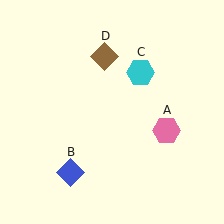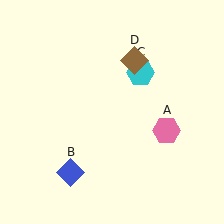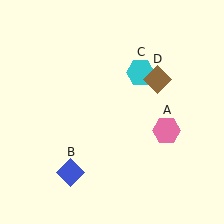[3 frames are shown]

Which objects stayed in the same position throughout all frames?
Pink hexagon (object A) and blue diamond (object B) and cyan hexagon (object C) remained stationary.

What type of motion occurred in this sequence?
The brown diamond (object D) rotated clockwise around the center of the scene.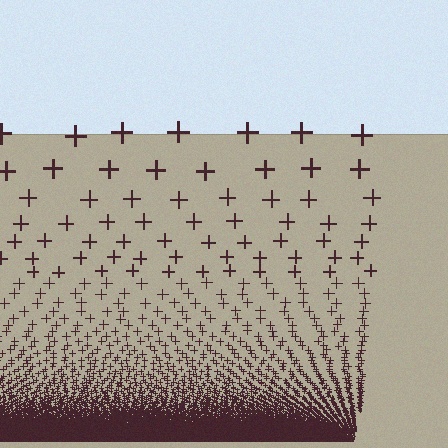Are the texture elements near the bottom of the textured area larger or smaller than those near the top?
Smaller. The gradient is inverted — elements near the bottom are smaller and denser.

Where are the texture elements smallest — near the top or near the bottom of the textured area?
Near the bottom.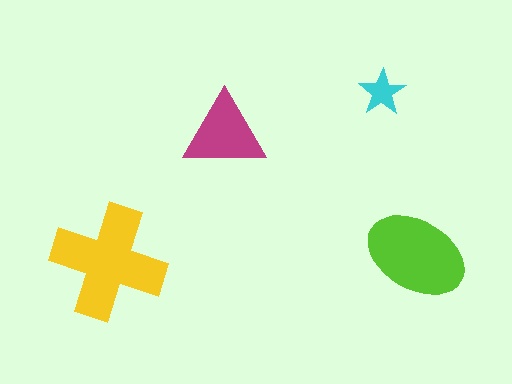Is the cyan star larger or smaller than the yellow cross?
Smaller.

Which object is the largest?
The yellow cross.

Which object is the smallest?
The cyan star.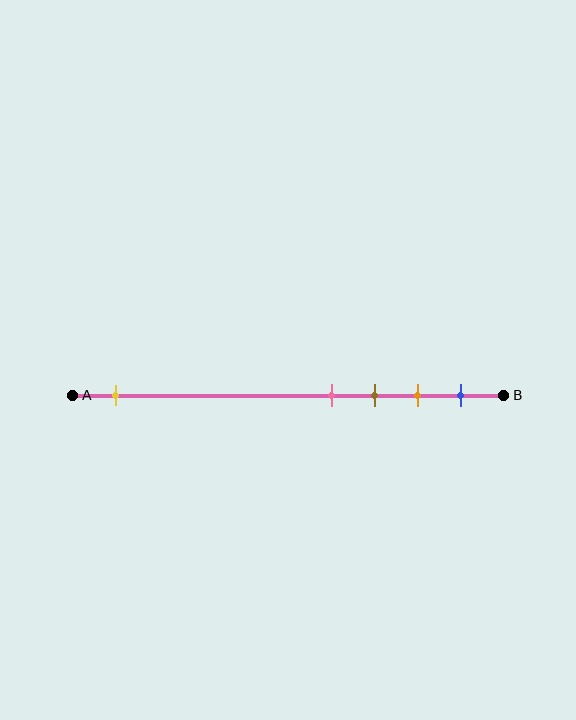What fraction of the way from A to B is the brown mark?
The brown mark is approximately 70% (0.7) of the way from A to B.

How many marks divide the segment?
There are 5 marks dividing the segment.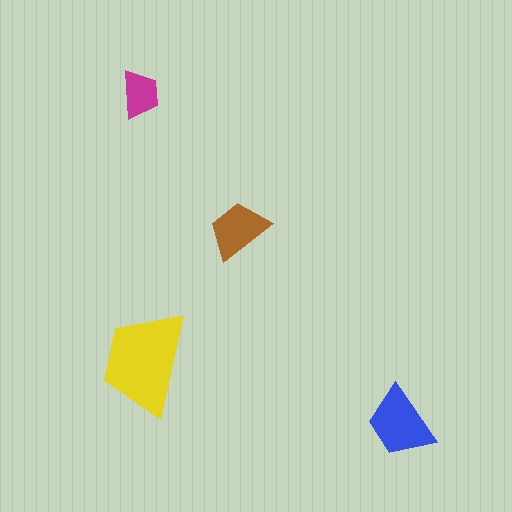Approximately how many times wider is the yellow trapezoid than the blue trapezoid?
About 1.5 times wider.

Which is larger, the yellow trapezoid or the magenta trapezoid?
The yellow one.